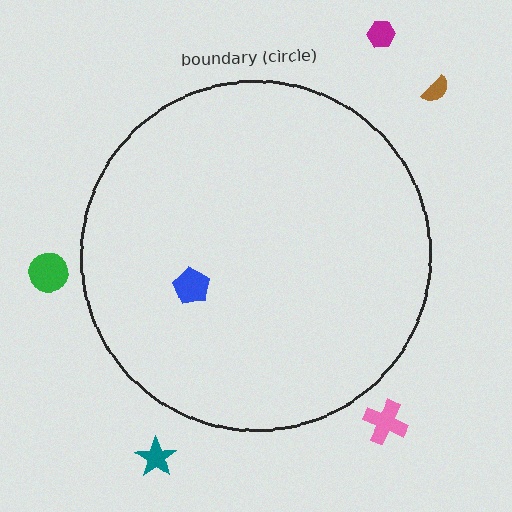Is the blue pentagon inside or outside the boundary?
Inside.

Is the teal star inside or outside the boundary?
Outside.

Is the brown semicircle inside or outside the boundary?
Outside.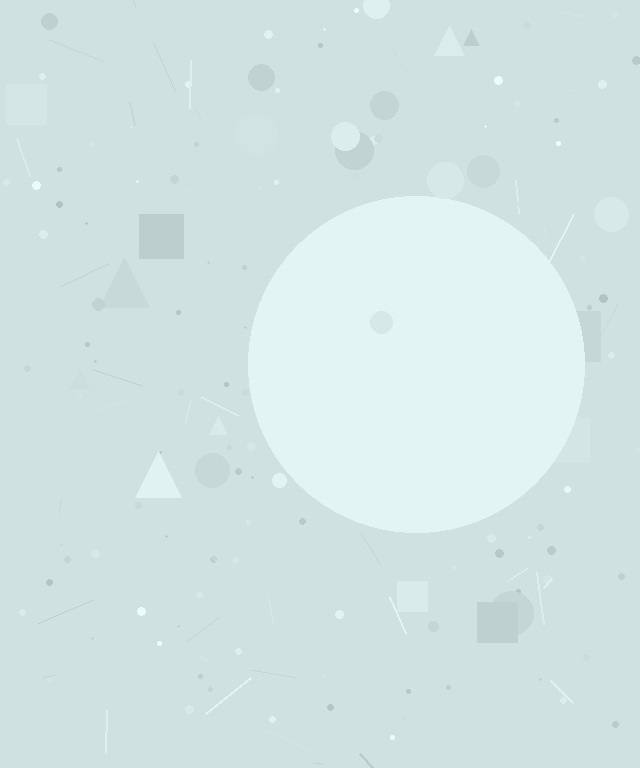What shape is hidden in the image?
A circle is hidden in the image.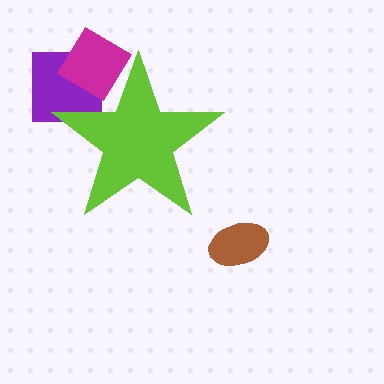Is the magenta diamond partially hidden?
Yes, the magenta diamond is partially hidden behind the lime star.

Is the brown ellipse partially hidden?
No, the brown ellipse is fully visible.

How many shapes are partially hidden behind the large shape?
2 shapes are partially hidden.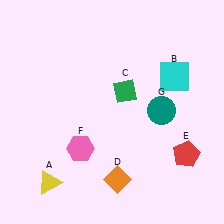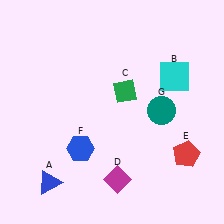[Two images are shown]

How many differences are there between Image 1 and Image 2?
There are 3 differences between the two images.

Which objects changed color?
A changed from yellow to blue. D changed from orange to magenta. F changed from pink to blue.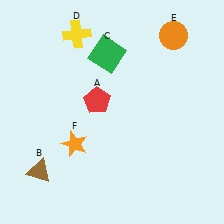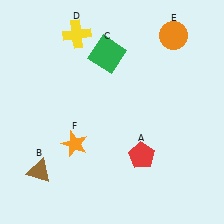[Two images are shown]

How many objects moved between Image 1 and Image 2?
1 object moved between the two images.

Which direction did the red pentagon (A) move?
The red pentagon (A) moved down.